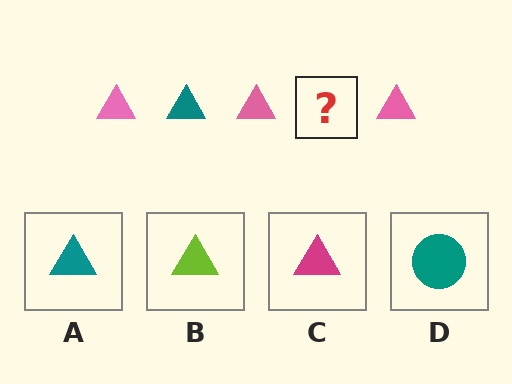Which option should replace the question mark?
Option A.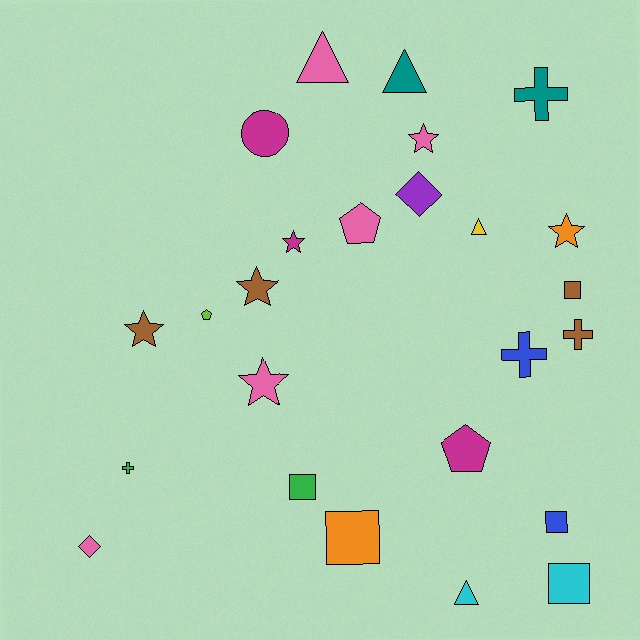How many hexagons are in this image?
There are no hexagons.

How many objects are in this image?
There are 25 objects.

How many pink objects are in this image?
There are 5 pink objects.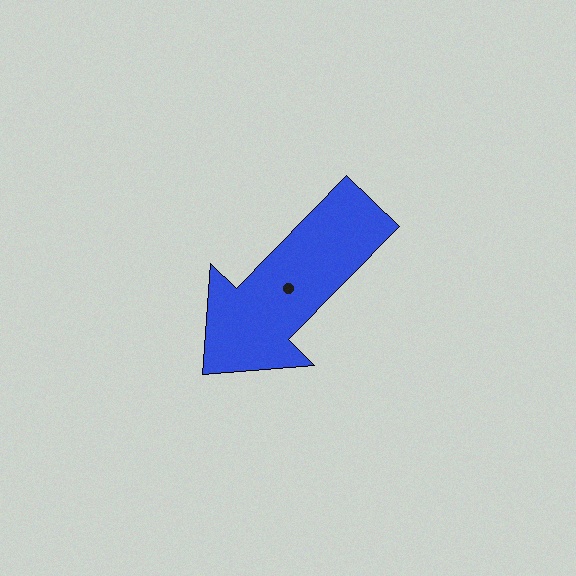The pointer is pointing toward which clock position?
Roughly 7 o'clock.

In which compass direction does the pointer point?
Southwest.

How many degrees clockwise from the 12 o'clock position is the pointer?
Approximately 224 degrees.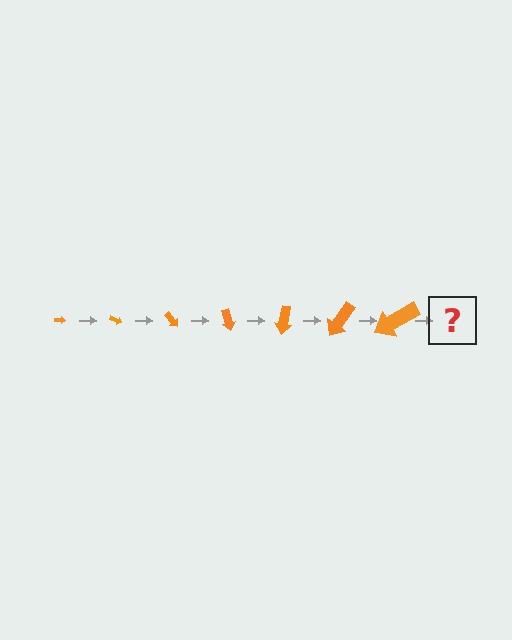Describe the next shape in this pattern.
It should be an arrow, larger than the previous one and rotated 175 degrees from the start.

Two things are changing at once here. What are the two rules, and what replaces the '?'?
The two rules are that the arrow grows larger each step and it rotates 25 degrees each step. The '?' should be an arrow, larger than the previous one and rotated 175 degrees from the start.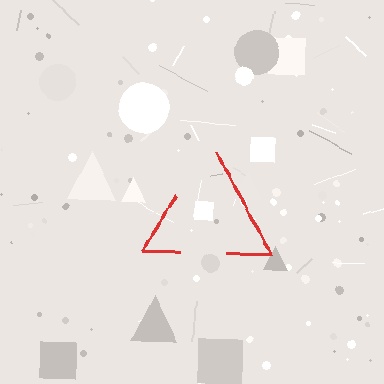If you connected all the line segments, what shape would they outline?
They would outline a triangle.